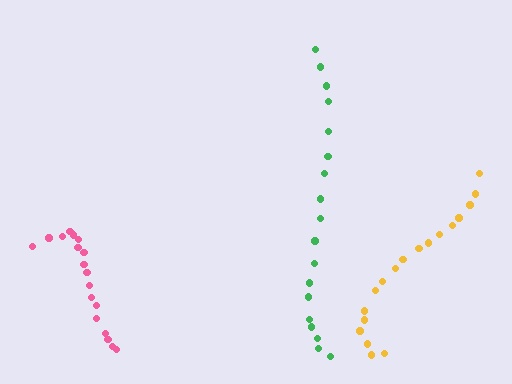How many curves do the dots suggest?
There are 3 distinct paths.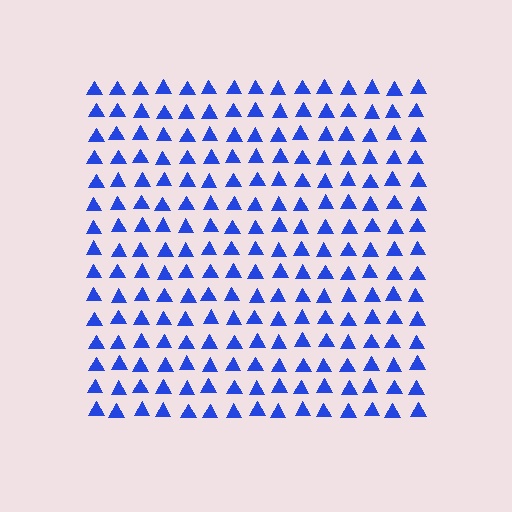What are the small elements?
The small elements are triangles.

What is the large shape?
The large shape is a square.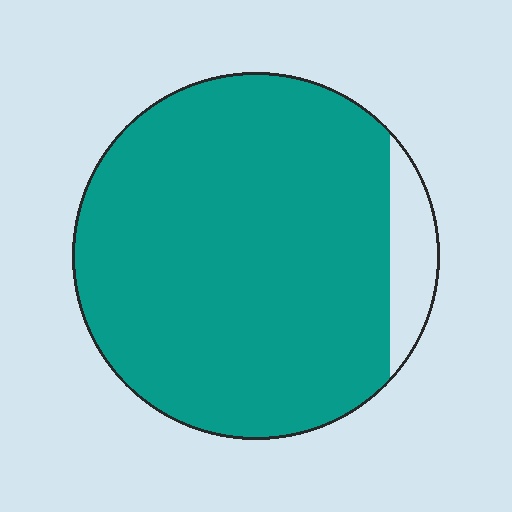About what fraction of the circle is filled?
About nine tenths (9/10).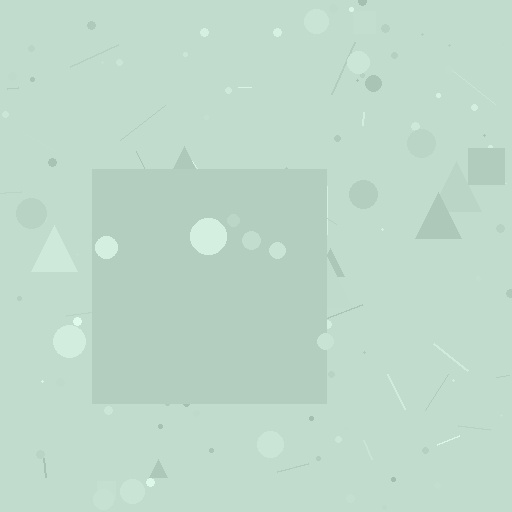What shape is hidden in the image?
A square is hidden in the image.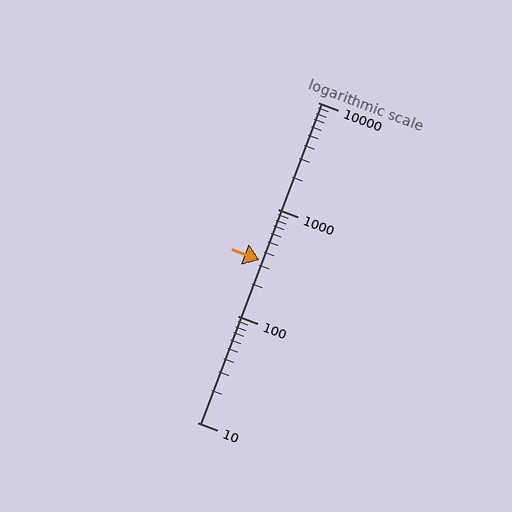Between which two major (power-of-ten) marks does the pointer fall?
The pointer is between 100 and 1000.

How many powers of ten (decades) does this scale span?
The scale spans 3 decades, from 10 to 10000.